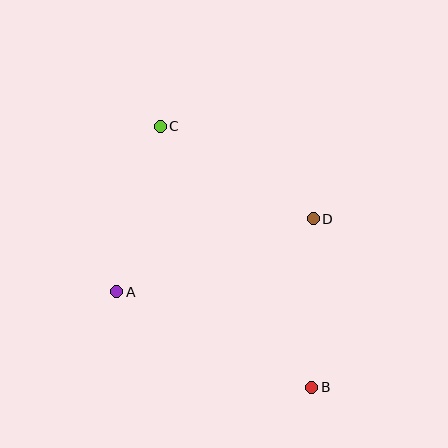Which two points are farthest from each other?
Points B and C are farthest from each other.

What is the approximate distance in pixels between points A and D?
The distance between A and D is approximately 210 pixels.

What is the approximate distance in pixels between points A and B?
The distance between A and B is approximately 217 pixels.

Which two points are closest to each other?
Points B and D are closest to each other.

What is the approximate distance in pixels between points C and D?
The distance between C and D is approximately 179 pixels.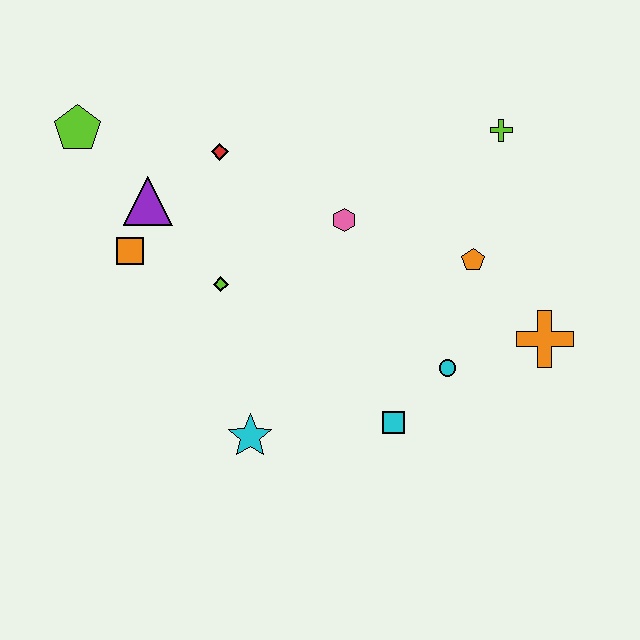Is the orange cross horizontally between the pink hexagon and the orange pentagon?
No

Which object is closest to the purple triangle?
The orange square is closest to the purple triangle.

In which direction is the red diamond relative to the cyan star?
The red diamond is above the cyan star.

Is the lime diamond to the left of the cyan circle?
Yes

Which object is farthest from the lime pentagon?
The orange cross is farthest from the lime pentagon.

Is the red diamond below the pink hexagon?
No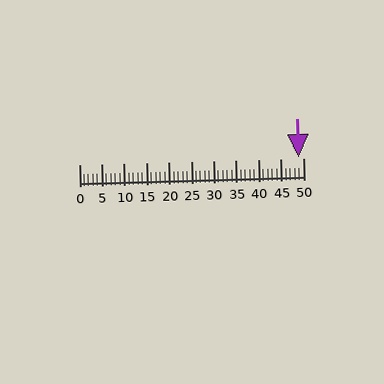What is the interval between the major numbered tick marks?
The major tick marks are spaced 5 units apart.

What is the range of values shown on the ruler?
The ruler shows values from 0 to 50.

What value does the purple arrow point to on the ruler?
The purple arrow points to approximately 49.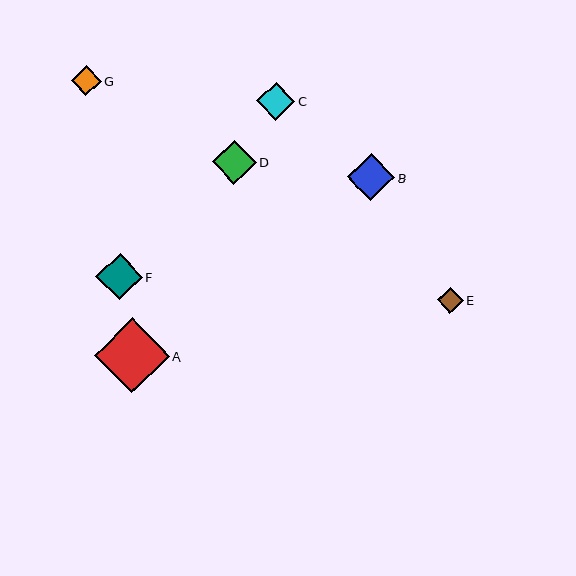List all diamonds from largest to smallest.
From largest to smallest: A, B, F, D, C, G, E.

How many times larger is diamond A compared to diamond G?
Diamond A is approximately 2.5 times the size of diamond G.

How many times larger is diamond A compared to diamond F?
Diamond A is approximately 1.6 times the size of diamond F.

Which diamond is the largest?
Diamond A is the largest with a size of approximately 75 pixels.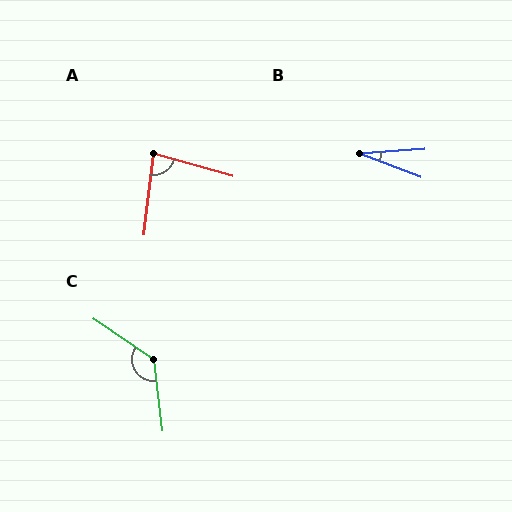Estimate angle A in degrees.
Approximately 81 degrees.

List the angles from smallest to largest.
B (24°), A (81°), C (131°).